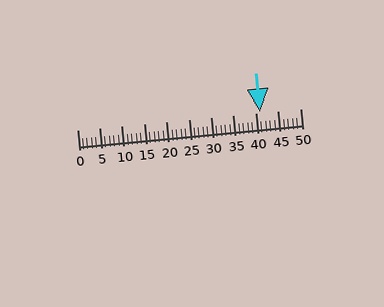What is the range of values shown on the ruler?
The ruler shows values from 0 to 50.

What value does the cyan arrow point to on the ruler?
The cyan arrow points to approximately 41.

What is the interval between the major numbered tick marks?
The major tick marks are spaced 5 units apart.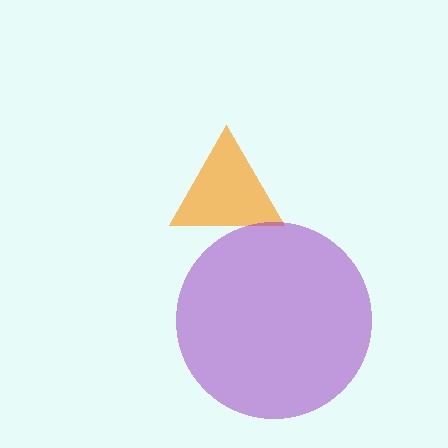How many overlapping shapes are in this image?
There are 2 overlapping shapes in the image.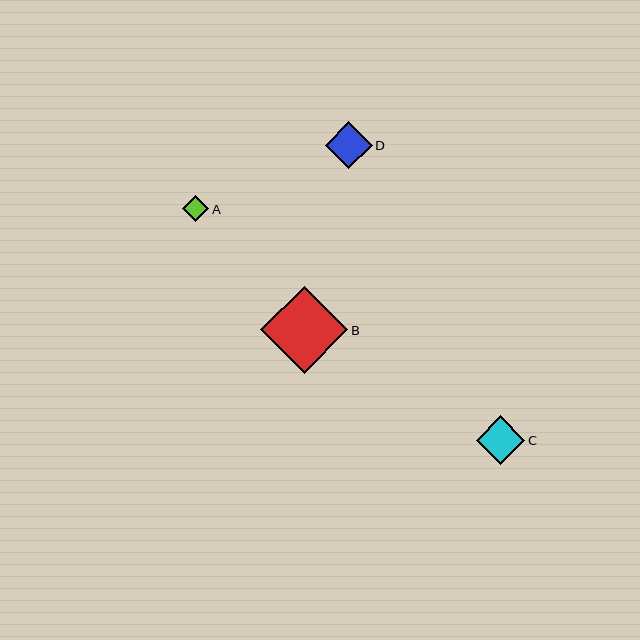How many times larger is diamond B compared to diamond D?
Diamond B is approximately 1.9 times the size of diamond D.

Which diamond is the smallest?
Diamond A is the smallest with a size of approximately 27 pixels.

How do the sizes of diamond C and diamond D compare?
Diamond C and diamond D are approximately the same size.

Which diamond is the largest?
Diamond B is the largest with a size of approximately 87 pixels.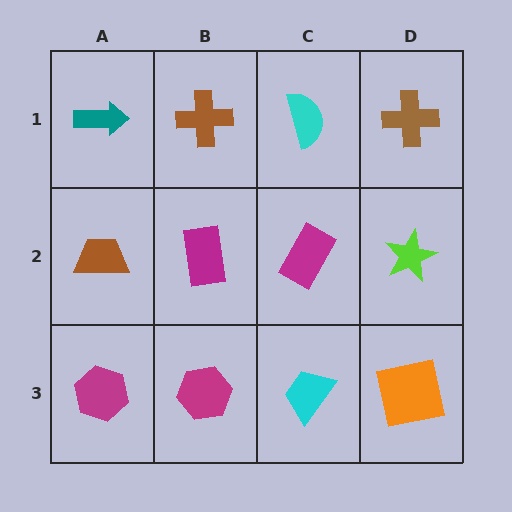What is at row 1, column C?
A cyan semicircle.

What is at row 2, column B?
A magenta rectangle.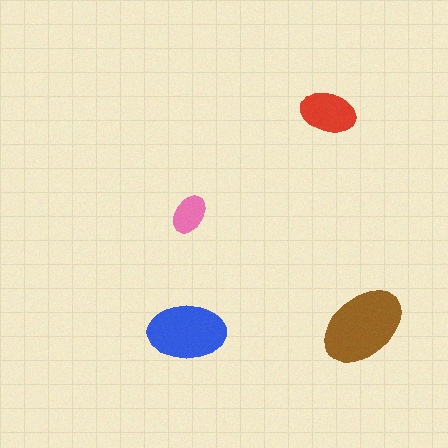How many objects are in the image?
There are 4 objects in the image.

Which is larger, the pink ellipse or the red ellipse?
The red one.